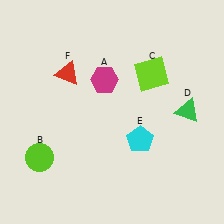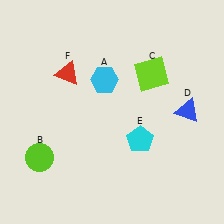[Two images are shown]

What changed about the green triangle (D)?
In Image 1, D is green. In Image 2, it changed to blue.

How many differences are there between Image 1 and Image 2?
There are 2 differences between the two images.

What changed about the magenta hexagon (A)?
In Image 1, A is magenta. In Image 2, it changed to cyan.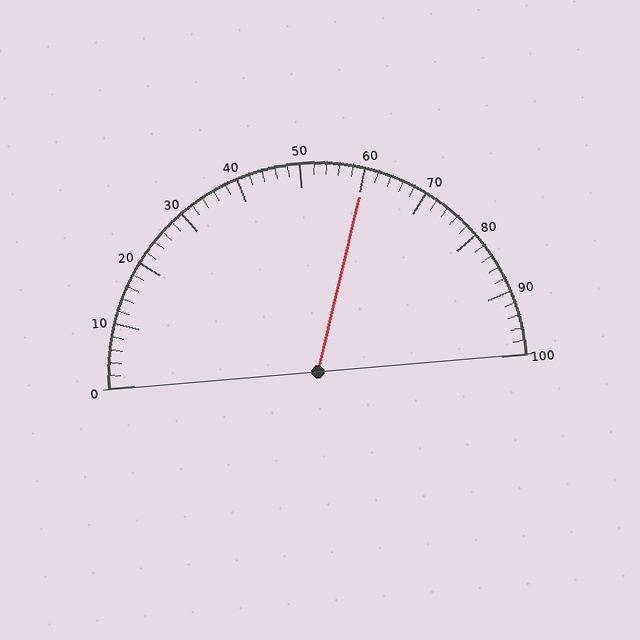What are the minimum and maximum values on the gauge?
The gauge ranges from 0 to 100.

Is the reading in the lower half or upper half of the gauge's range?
The reading is in the upper half of the range (0 to 100).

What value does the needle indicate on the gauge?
The needle indicates approximately 60.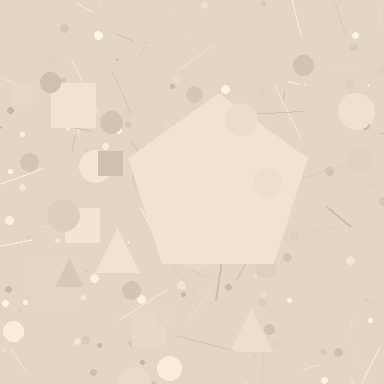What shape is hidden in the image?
A pentagon is hidden in the image.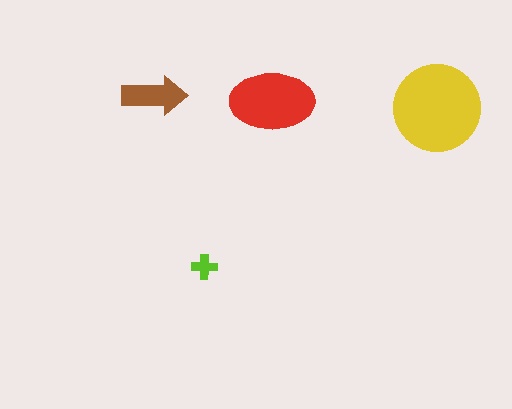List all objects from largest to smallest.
The yellow circle, the red ellipse, the brown arrow, the lime cross.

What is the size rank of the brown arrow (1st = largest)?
3rd.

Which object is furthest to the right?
The yellow circle is rightmost.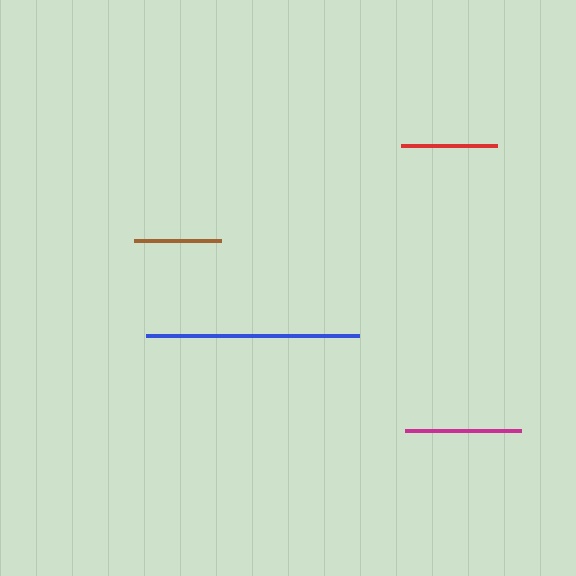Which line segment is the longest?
The blue line is the longest at approximately 213 pixels.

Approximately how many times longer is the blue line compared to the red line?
The blue line is approximately 2.2 times the length of the red line.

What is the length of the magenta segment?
The magenta segment is approximately 116 pixels long.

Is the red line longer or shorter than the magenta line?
The magenta line is longer than the red line.